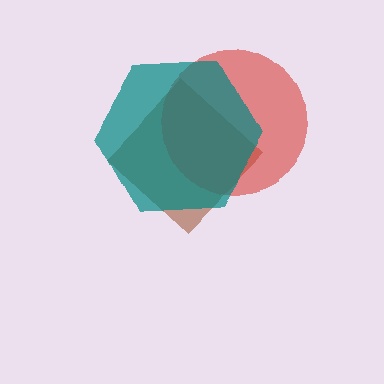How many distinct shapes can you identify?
There are 3 distinct shapes: a brown diamond, a red circle, a teal hexagon.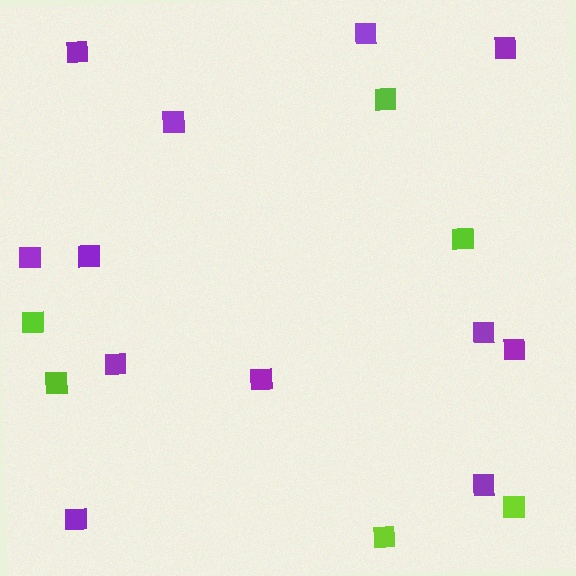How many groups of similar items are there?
There are 2 groups: one group of lime squares (6) and one group of purple squares (12).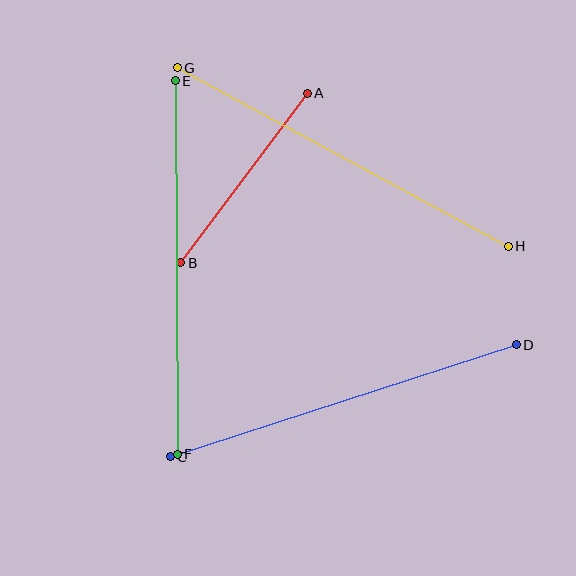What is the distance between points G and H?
The distance is approximately 376 pixels.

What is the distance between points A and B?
The distance is approximately 211 pixels.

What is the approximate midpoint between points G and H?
The midpoint is at approximately (343, 157) pixels.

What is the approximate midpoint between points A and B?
The midpoint is at approximately (244, 178) pixels.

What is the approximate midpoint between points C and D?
The midpoint is at approximately (343, 401) pixels.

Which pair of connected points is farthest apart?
Points G and H are farthest apart.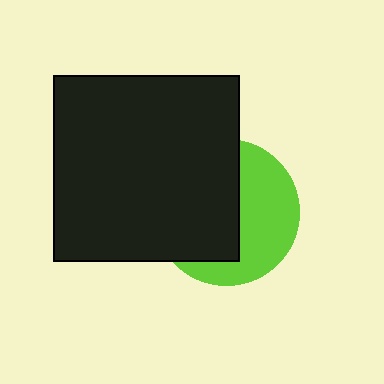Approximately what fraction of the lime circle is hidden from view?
Roughly 54% of the lime circle is hidden behind the black square.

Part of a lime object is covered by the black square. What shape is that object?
It is a circle.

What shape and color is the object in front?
The object in front is a black square.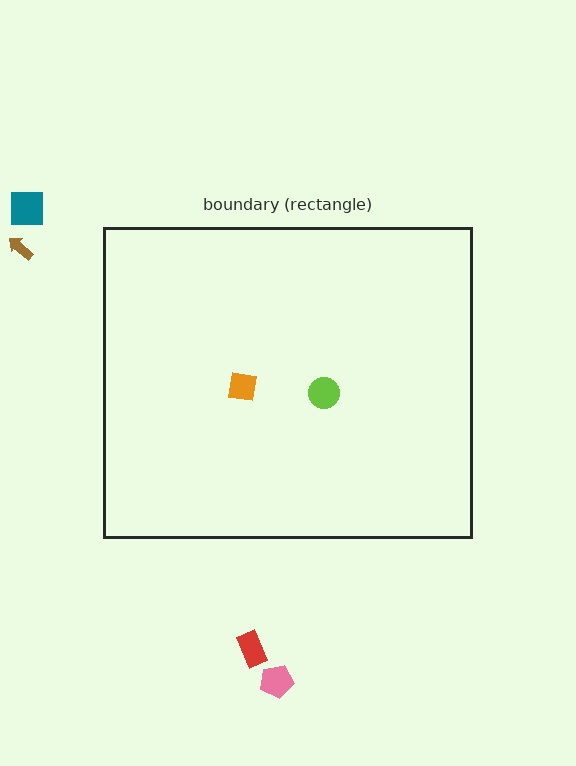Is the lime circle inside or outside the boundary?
Inside.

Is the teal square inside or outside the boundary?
Outside.